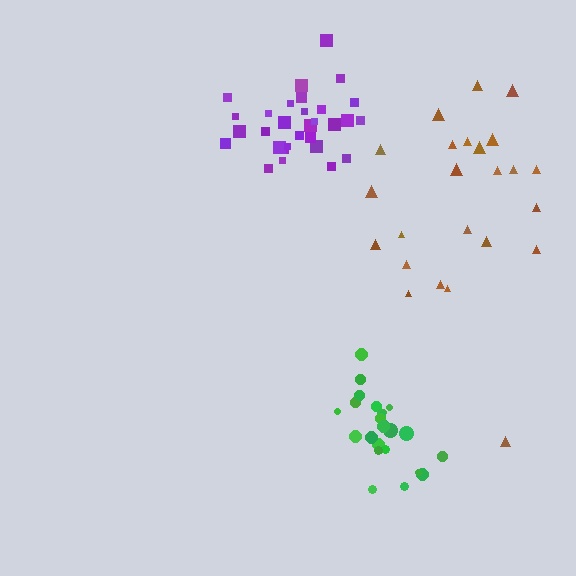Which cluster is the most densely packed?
Green.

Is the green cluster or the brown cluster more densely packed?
Green.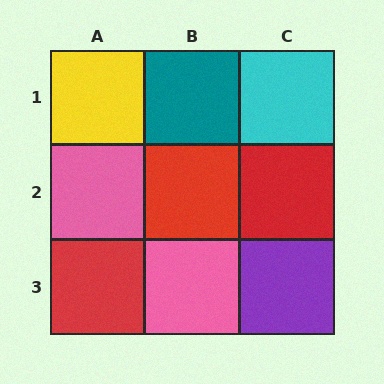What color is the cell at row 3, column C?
Purple.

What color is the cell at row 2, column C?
Red.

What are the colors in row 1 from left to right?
Yellow, teal, cyan.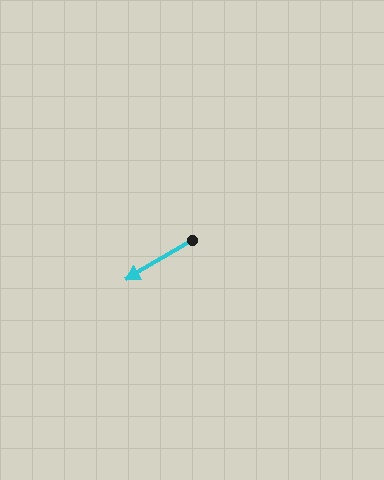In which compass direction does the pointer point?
Southwest.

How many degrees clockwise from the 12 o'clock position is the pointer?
Approximately 239 degrees.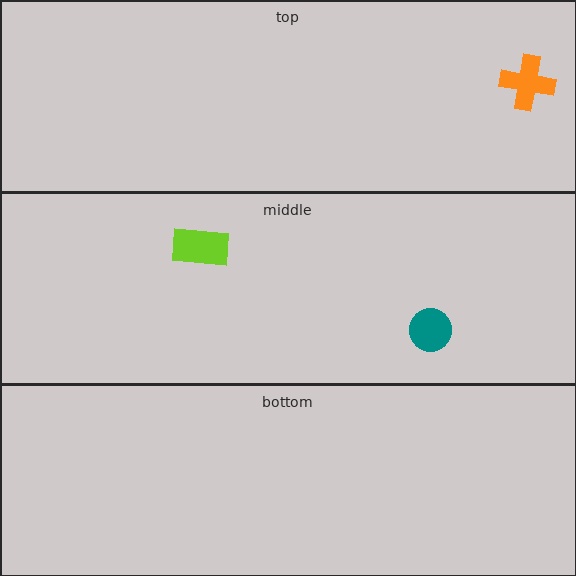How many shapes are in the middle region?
2.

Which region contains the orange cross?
The top region.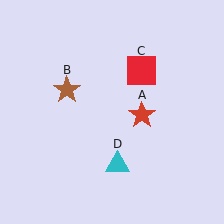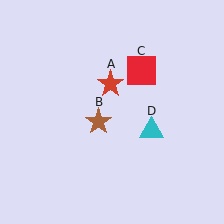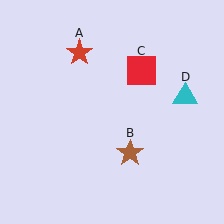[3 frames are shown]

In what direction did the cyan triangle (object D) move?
The cyan triangle (object D) moved up and to the right.